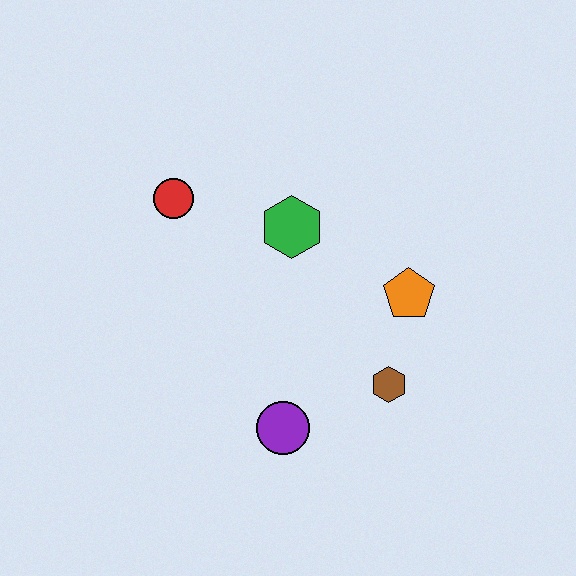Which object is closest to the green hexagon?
The red circle is closest to the green hexagon.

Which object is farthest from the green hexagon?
The purple circle is farthest from the green hexagon.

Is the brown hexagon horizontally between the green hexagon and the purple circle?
No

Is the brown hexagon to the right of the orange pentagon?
No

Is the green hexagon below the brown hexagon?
No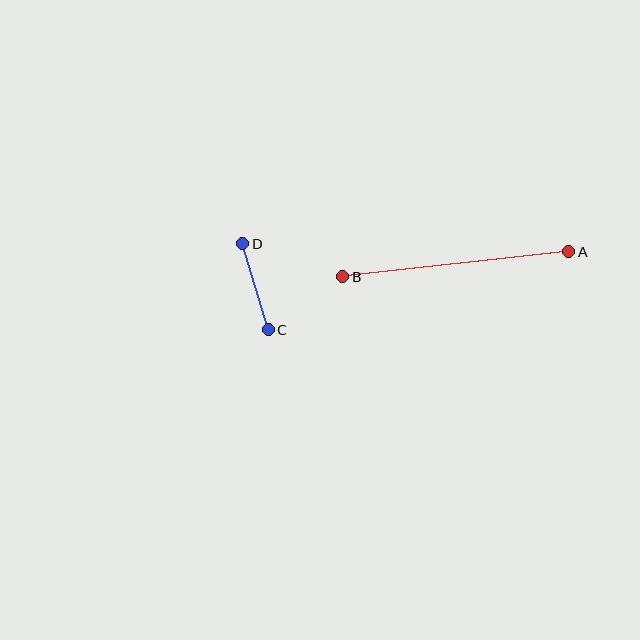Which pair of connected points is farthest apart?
Points A and B are farthest apart.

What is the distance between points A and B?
The distance is approximately 227 pixels.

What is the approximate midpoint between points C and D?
The midpoint is at approximately (255, 287) pixels.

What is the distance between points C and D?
The distance is approximately 90 pixels.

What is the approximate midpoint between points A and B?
The midpoint is at approximately (456, 264) pixels.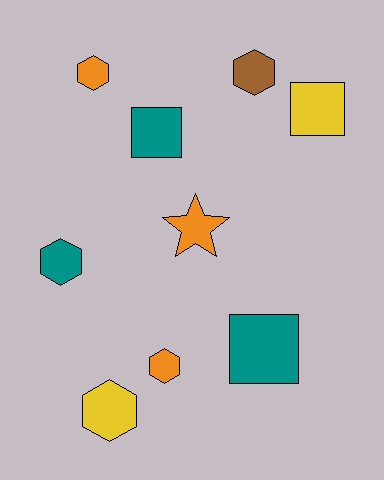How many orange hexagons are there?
There are 2 orange hexagons.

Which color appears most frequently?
Orange, with 3 objects.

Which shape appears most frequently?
Hexagon, with 5 objects.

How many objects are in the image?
There are 9 objects.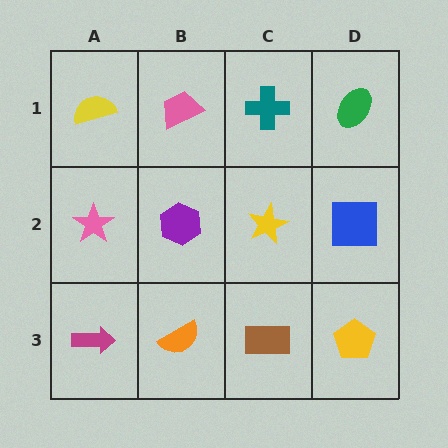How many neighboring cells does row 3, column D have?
2.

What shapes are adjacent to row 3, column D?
A blue square (row 2, column D), a brown rectangle (row 3, column C).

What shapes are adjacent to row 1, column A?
A pink star (row 2, column A), a pink trapezoid (row 1, column B).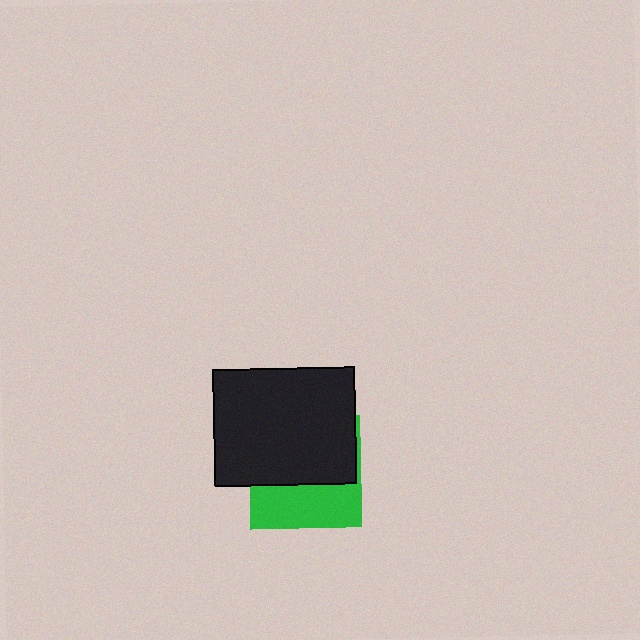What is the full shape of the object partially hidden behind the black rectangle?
The partially hidden object is a green square.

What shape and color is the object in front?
The object in front is a black rectangle.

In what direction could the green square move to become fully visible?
The green square could move down. That would shift it out from behind the black rectangle entirely.